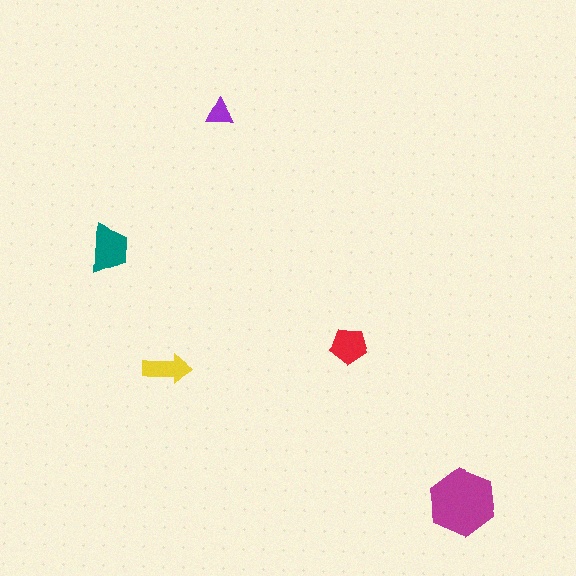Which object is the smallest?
The purple triangle.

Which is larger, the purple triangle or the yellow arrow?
The yellow arrow.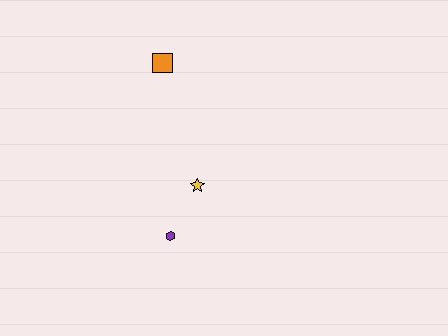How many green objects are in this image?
There are no green objects.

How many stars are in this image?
There is 1 star.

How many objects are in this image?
There are 3 objects.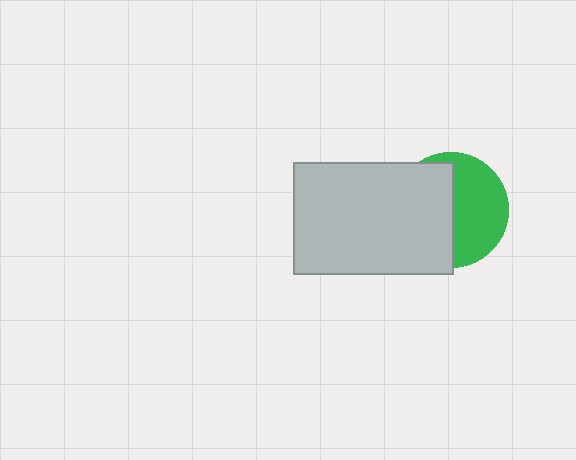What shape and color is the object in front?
The object in front is a light gray rectangle.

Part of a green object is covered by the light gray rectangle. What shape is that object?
It is a circle.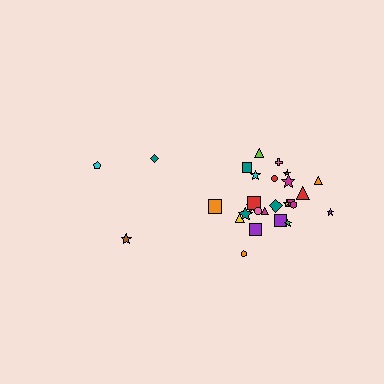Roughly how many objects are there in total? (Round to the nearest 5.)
Roughly 30 objects in total.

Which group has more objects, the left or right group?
The right group.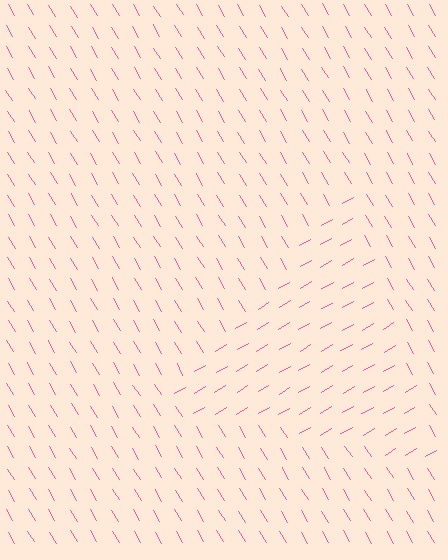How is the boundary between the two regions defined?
The boundary is defined purely by a change in line orientation (approximately 89 degrees difference). All lines are the same color and thickness.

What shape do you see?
I see a triangle.